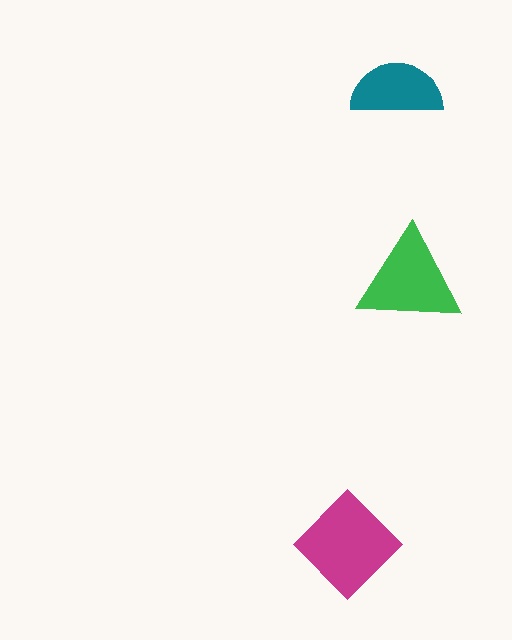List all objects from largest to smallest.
The magenta diamond, the green triangle, the teal semicircle.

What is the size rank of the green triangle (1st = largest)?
2nd.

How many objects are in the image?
There are 3 objects in the image.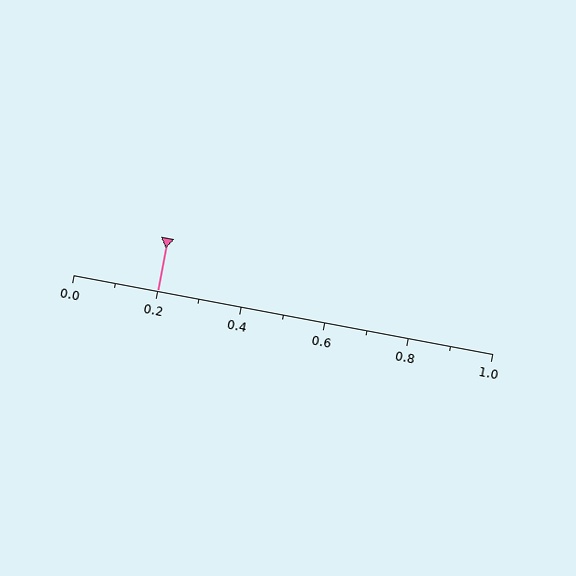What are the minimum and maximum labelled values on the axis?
The axis runs from 0.0 to 1.0.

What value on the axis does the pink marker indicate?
The marker indicates approximately 0.2.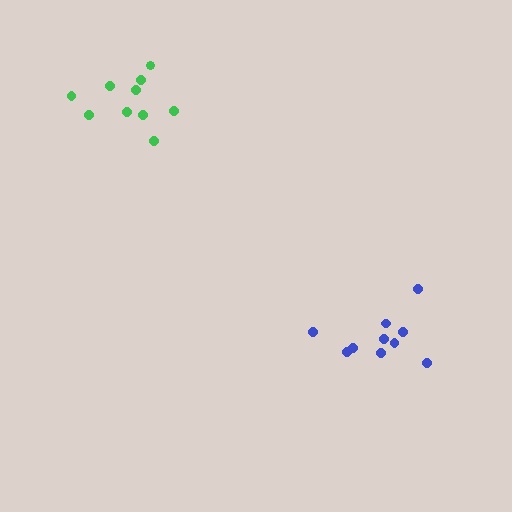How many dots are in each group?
Group 1: 10 dots, Group 2: 10 dots (20 total).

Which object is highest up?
The green cluster is topmost.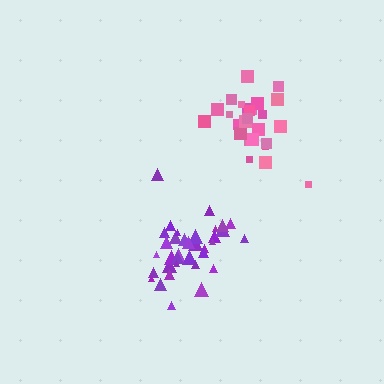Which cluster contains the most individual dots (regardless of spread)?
Purple (35).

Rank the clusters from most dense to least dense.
purple, pink.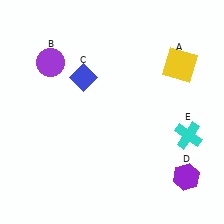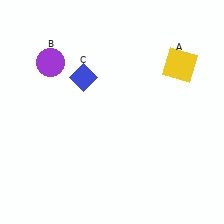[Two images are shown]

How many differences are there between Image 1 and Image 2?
There are 2 differences between the two images.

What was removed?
The cyan cross (E), the purple hexagon (D) were removed in Image 2.